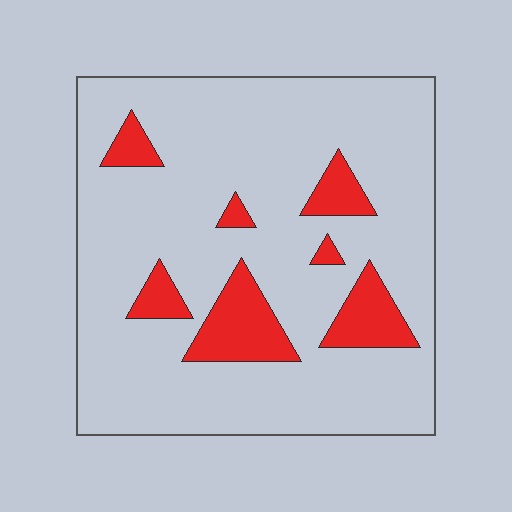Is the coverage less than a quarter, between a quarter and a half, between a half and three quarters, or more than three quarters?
Less than a quarter.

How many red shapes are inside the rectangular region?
7.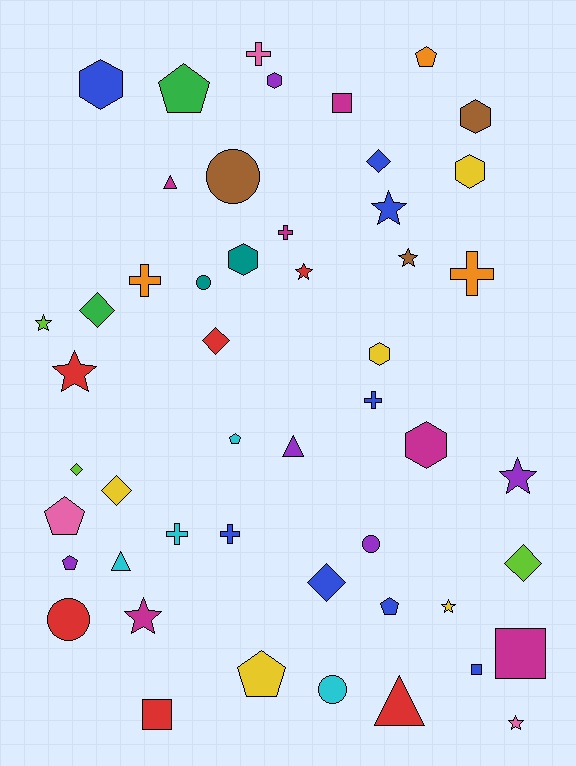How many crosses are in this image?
There are 7 crosses.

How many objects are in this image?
There are 50 objects.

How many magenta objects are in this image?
There are 6 magenta objects.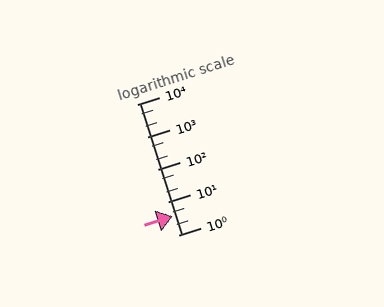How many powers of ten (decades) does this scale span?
The scale spans 4 decades, from 1 to 10000.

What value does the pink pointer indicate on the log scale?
The pointer indicates approximately 3.8.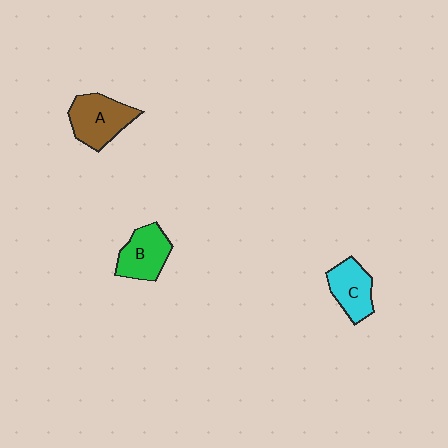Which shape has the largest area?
Shape A (brown).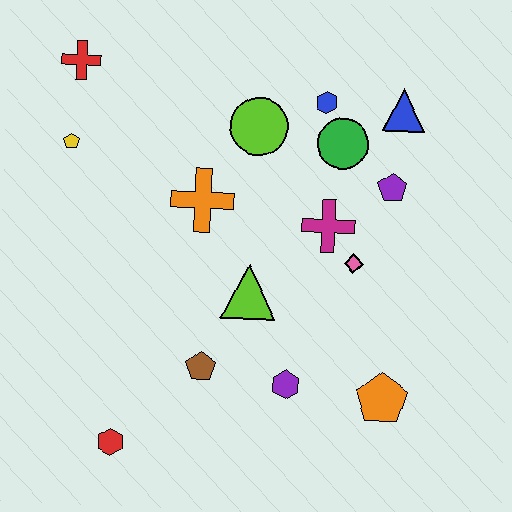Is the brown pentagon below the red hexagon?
No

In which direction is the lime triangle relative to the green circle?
The lime triangle is below the green circle.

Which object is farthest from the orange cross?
The orange pentagon is farthest from the orange cross.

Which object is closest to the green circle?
The blue hexagon is closest to the green circle.